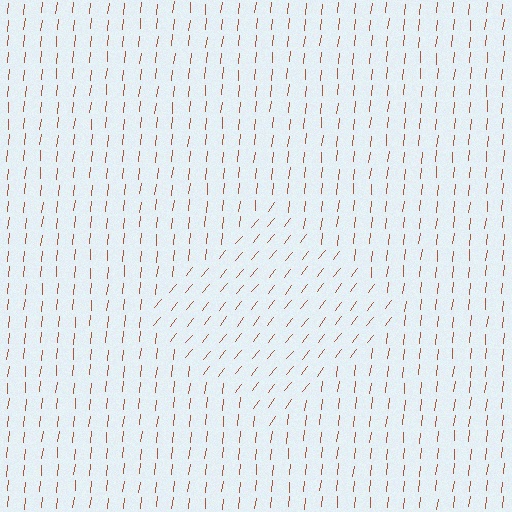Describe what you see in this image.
The image is filled with small brown line segments. A diamond region in the image has lines oriented differently from the surrounding lines, creating a visible texture boundary.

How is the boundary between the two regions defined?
The boundary is defined purely by a change in line orientation (approximately 32 degrees difference). All lines are the same color and thickness.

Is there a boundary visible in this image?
Yes, there is a texture boundary formed by a change in line orientation.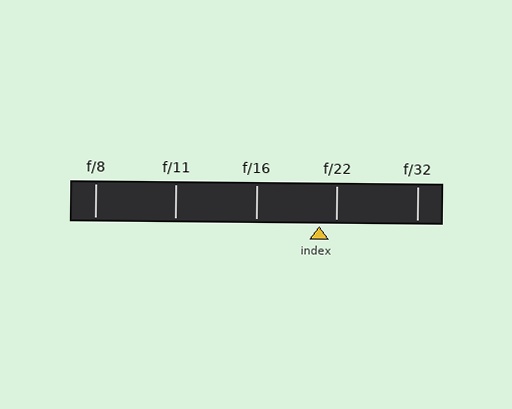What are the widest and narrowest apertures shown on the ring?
The widest aperture shown is f/8 and the narrowest is f/32.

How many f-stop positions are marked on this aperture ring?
There are 5 f-stop positions marked.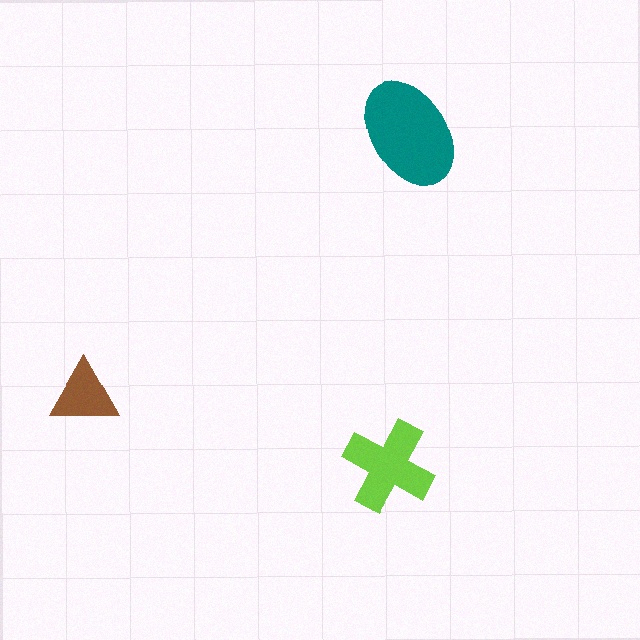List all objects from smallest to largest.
The brown triangle, the lime cross, the teal ellipse.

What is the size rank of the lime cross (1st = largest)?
2nd.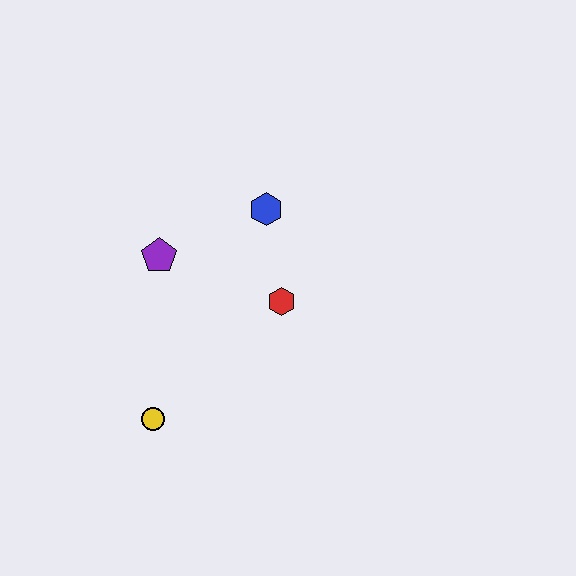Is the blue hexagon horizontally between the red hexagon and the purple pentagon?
Yes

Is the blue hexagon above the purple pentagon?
Yes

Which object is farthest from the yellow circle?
The blue hexagon is farthest from the yellow circle.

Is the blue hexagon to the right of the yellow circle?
Yes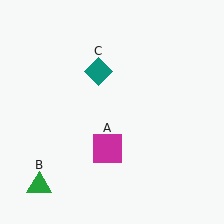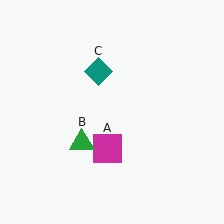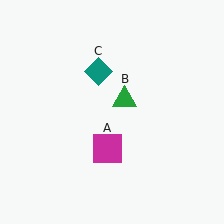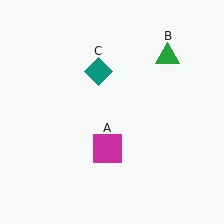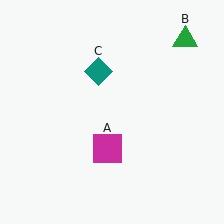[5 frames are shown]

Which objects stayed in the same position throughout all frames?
Magenta square (object A) and teal diamond (object C) remained stationary.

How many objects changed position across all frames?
1 object changed position: green triangle (object B).